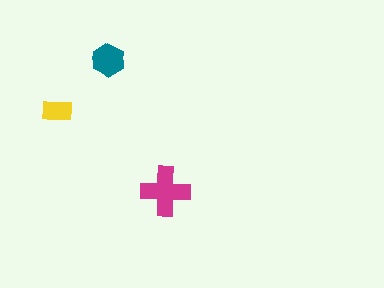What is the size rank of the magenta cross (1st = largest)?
1st.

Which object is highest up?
The teal hexagon is topmost.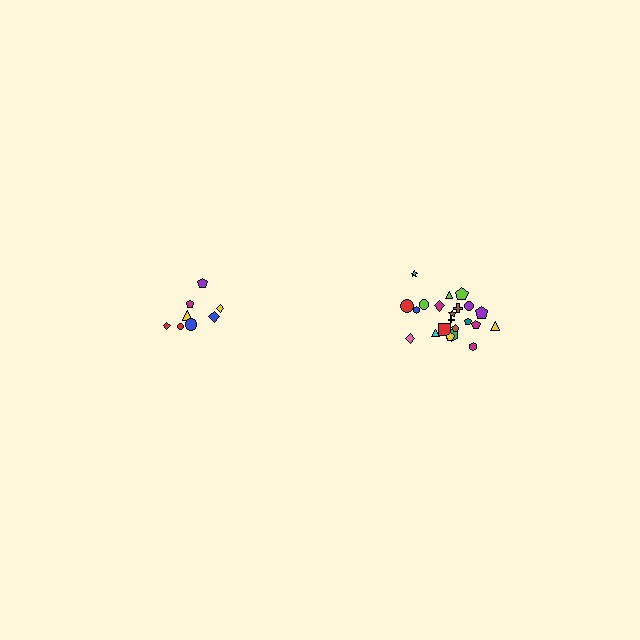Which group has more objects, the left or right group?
The right group.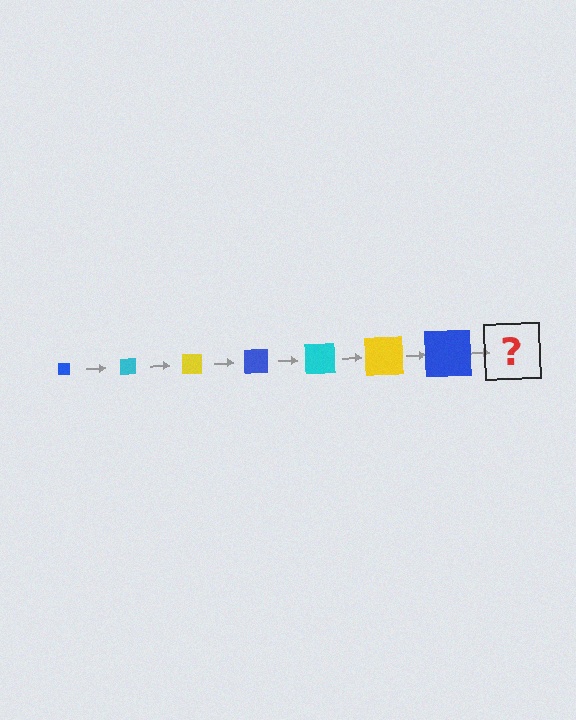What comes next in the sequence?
The next element should be a cyan square, larger than the previous one.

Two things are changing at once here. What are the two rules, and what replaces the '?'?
The two rules are that the square grows larger each step and the color cycles through blue, cyan, and yellow. The '?' should be a cyan square, larger than the previous one.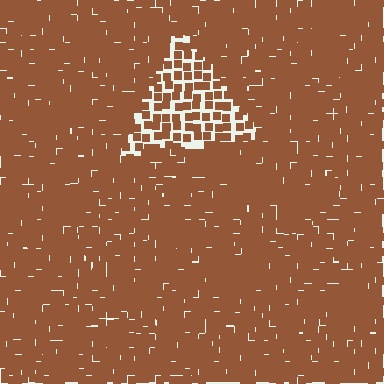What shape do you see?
I see a triangle.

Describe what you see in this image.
The image contains small brown elements arranged at two different densities. A triangle-shaped region is visible where the elements are less densely packed than the surrounding area.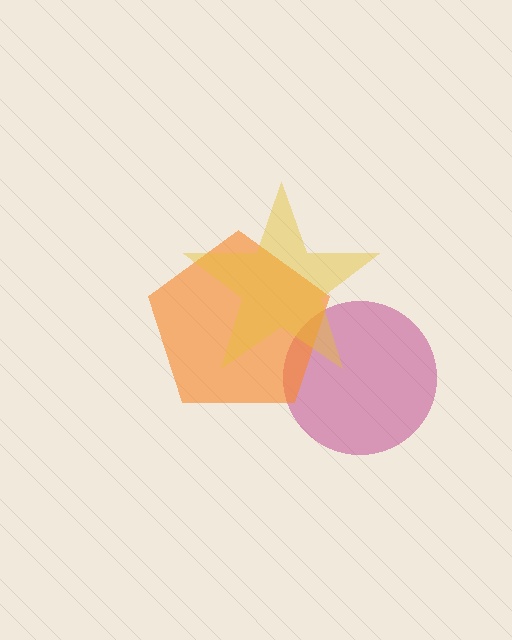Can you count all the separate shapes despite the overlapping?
Yes, there are 3 separate shapes.